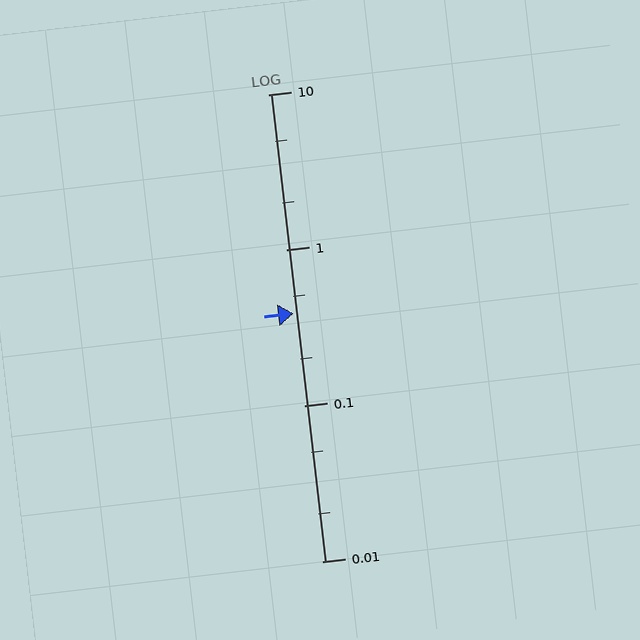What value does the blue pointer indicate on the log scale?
The pointer indicates approximately 0.39.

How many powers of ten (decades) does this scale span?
The scale spans 3 decades, from 0.01 to 10.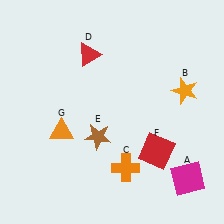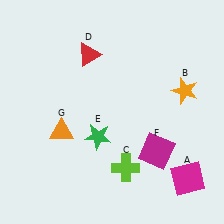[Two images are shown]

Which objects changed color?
C changed from orange to lime. E changed from brown to green. F changed from red to magenta.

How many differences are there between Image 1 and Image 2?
There are 3 differences between the two images.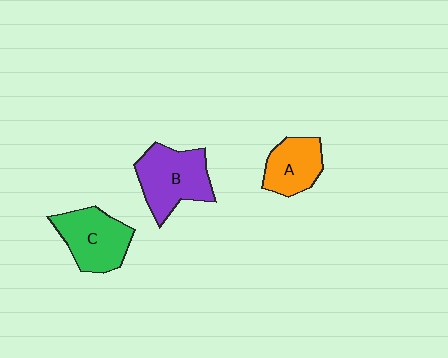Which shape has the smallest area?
Shape A (orange).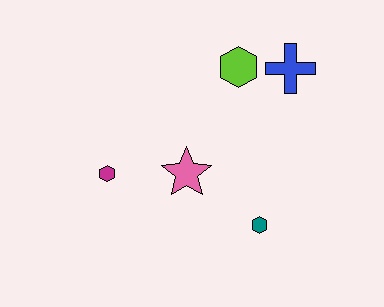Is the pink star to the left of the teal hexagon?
Yes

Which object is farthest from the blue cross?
The magenta hexagon is farthest from the blue cross.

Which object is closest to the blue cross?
The lime hexagon is closest to the blue cross.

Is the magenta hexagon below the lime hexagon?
Yes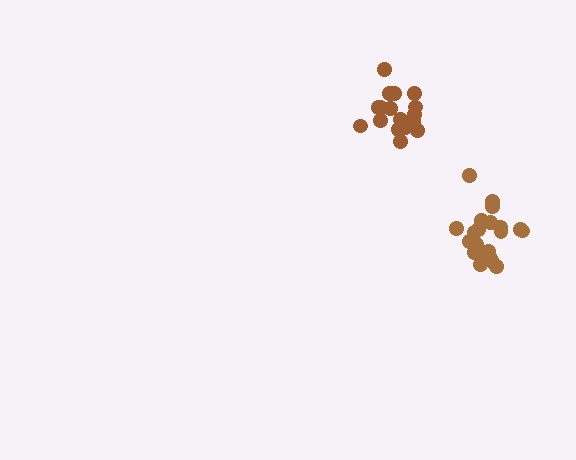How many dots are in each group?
Group 1: 17 dots, Group 2: 21 dots (38 total).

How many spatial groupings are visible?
There are 2 spatial groupings.